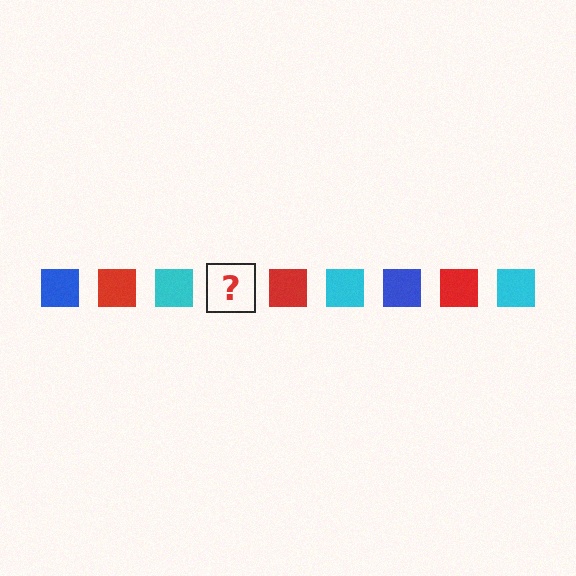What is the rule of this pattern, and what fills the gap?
The rule is that the pattern cycles through blue, red, cyan squares. The gap should be filled with a blue square.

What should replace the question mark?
The question mark should be replaced with a blue square.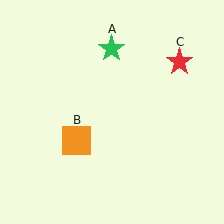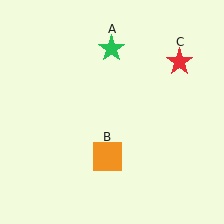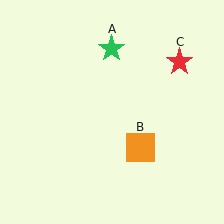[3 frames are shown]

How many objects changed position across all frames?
1 object changed position: orange square (object B).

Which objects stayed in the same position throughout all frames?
Green star (object A) and red star (object C) remained stationary.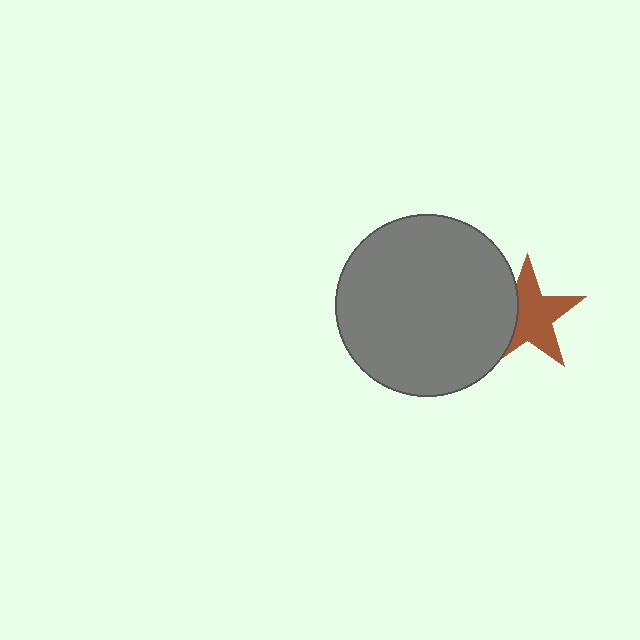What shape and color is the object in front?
The object in front is a gray circle.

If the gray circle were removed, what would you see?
You would see the complete brown star.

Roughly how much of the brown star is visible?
Most of it is visible (roughly 68%).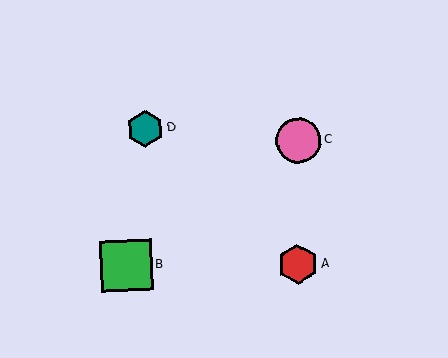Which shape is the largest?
The green square (labeled B) is the largest.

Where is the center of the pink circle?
The center of the pink circle is at (299, 140).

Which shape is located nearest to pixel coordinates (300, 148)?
The pink circle (labeled C) at (299, 140) is nearest to that location.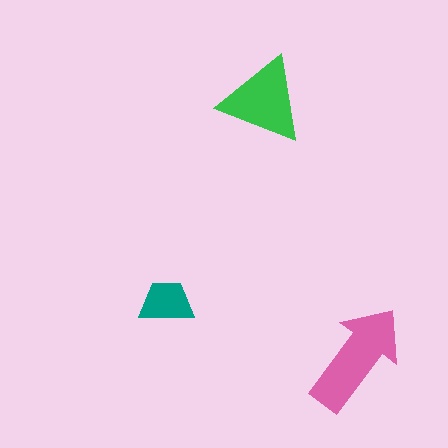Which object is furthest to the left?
The teal trapezoid is leftmost.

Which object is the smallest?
The teal trapezoid.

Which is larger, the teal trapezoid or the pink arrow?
The pink arrow.